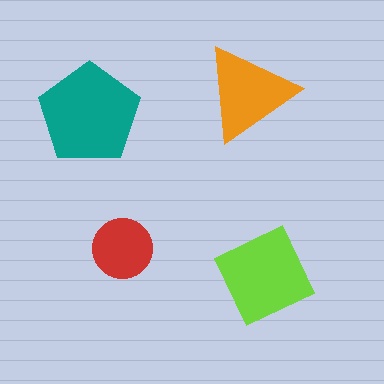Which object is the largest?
The teal pentagon.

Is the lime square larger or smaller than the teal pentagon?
Smaller.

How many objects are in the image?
There are 4 objects in the image.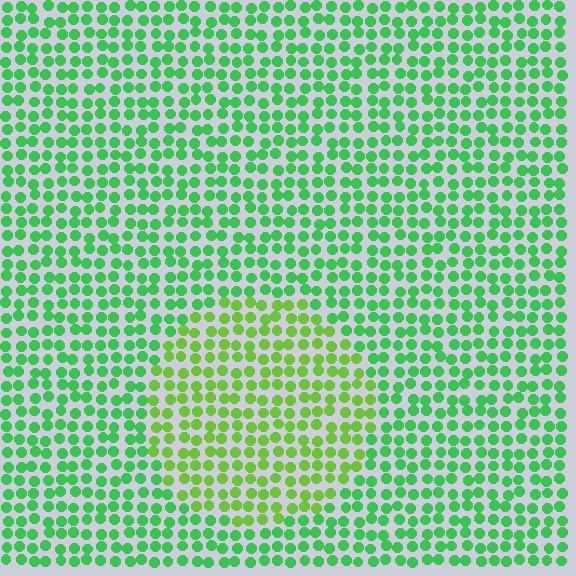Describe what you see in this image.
The image is filled with small green elements in a uniform arrangement. A circle-shaped region is visible where the elements are tinted to a slightly different hue, forming a subtle color boundary.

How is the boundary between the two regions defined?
The boundary is defined purely by a slight shift in hue (about 34 degrees). Spacing, size, and orientation are identical on both sides.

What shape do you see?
I see a circle.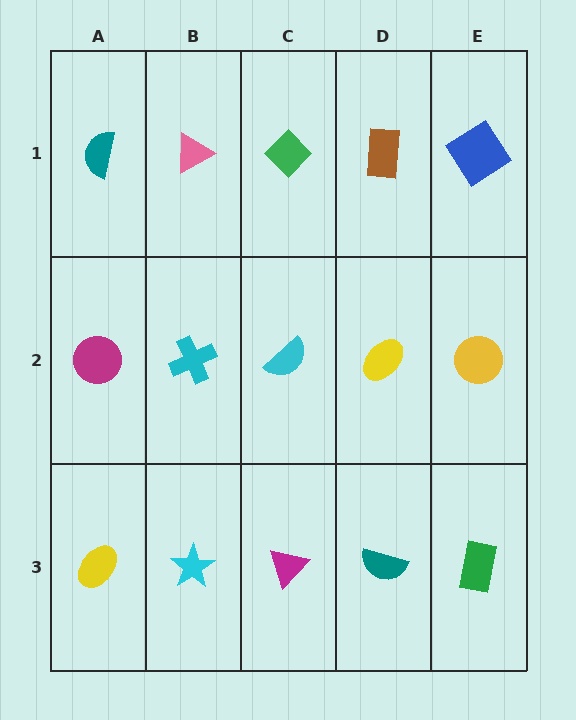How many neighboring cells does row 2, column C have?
4.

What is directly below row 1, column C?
A cyan semicircle.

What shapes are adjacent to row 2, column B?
A pink triangle (row 1, column B), a cyan star (row 3, column B), a magenta circle (row 2, column A), a cyan semicircle (row 2, column C).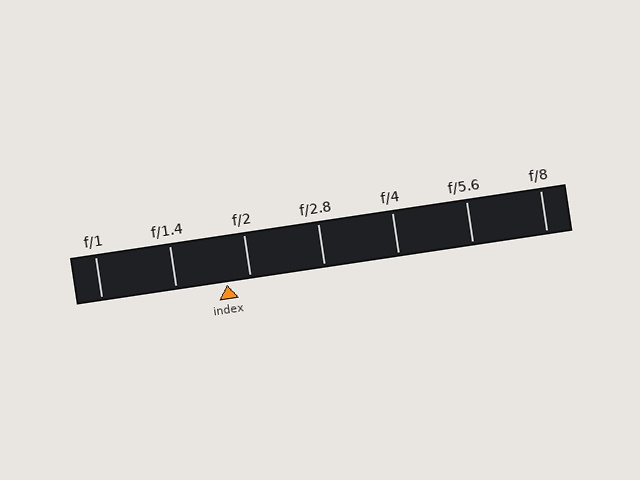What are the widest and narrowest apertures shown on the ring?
The widest aperture shown is f/1 and the narrowest is f/8.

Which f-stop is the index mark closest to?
The index mark is closest to f/2.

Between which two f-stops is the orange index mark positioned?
The index mark is between f/1.4 and f/2.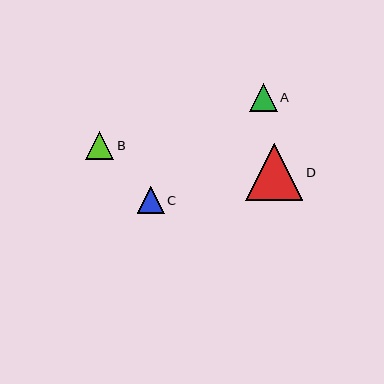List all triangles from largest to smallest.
From largest to smallest: D, A, B, C.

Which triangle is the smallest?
Triangle C is the smallest with a size of approximately 27 pixels.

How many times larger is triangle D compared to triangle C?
Triangle D is approximately 2.1 times the size of triangle C.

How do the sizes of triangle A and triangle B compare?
Triangle A and triangle B are approximately the same size.